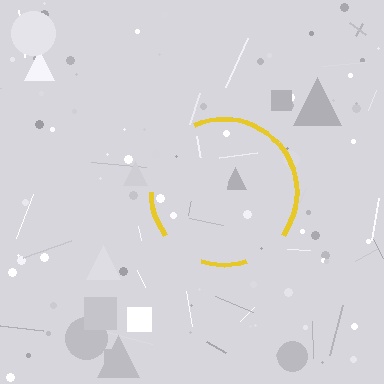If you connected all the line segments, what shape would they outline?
They would outline a circle.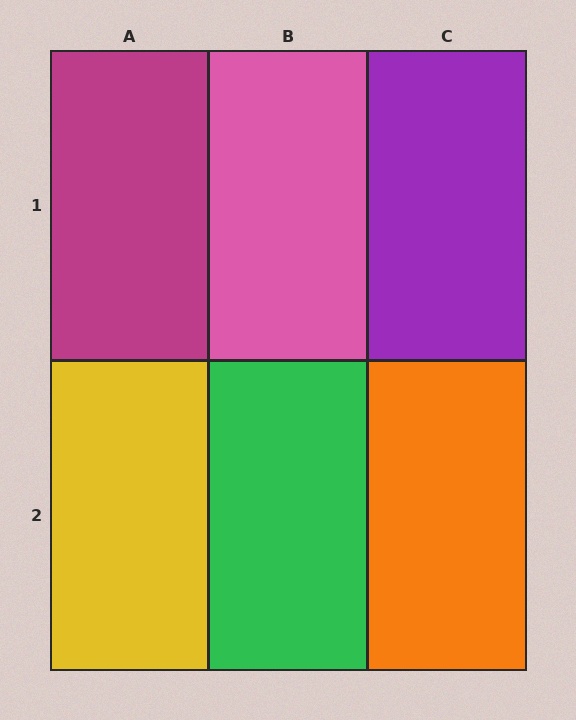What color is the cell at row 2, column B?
Green.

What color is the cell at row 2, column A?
Yellow.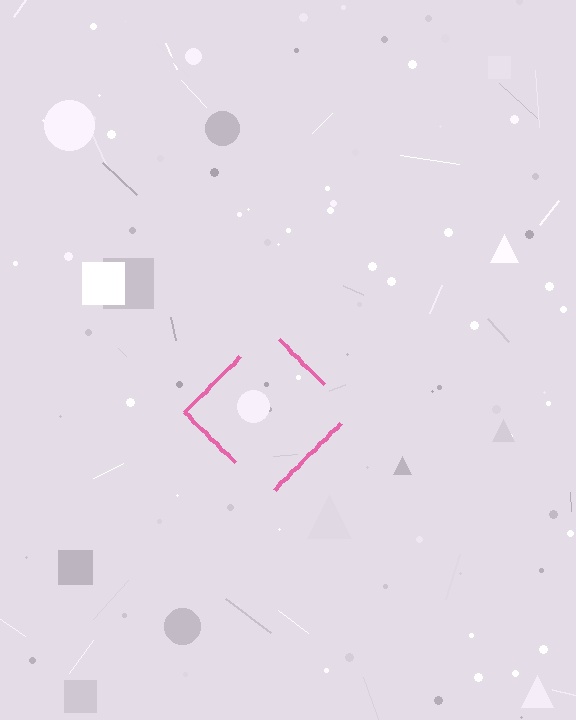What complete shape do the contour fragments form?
The contour fragments form a diamond.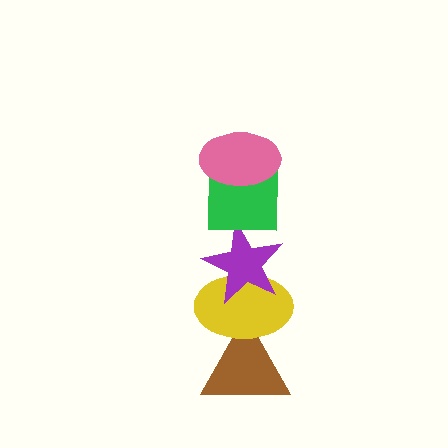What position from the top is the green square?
The green square is 2nd from the top.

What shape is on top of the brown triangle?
The yellow ellipse is on top of the brown triangle.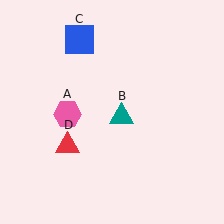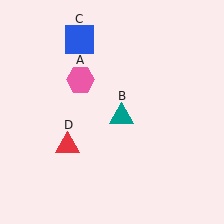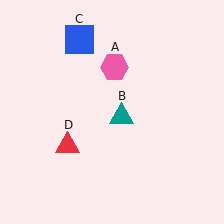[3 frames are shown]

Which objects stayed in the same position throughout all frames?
Teal triangle (object B) and blue square (object C) and red triangle (object D) remained stationary.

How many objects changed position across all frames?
1 object changed position: pink hexagon (object A).